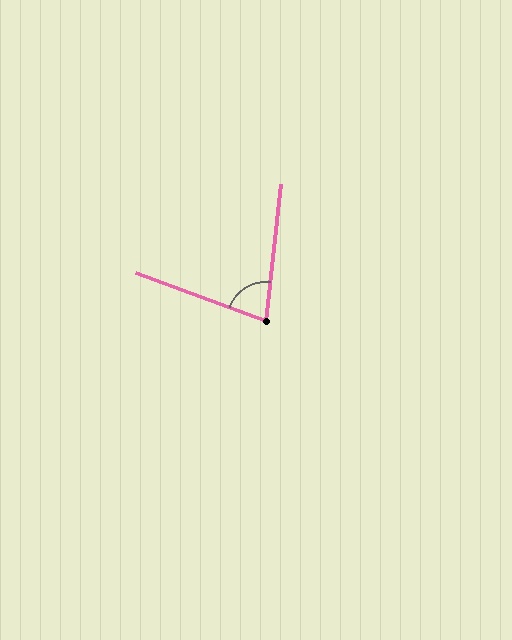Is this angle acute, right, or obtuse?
It is acute.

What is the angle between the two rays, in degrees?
Approximately 76 degrees.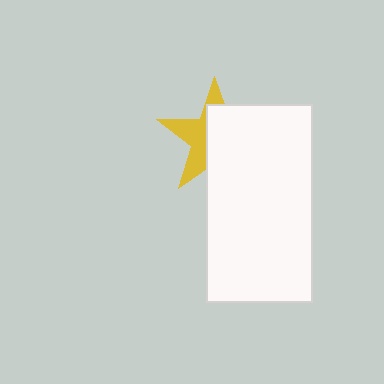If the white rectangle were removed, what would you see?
You would see the complete yellow star.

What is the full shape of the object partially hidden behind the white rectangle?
The partially hidden object is a yellow star.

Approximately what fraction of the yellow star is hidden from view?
Roughly 60% of the yellow star is hidden behind the white rectangle.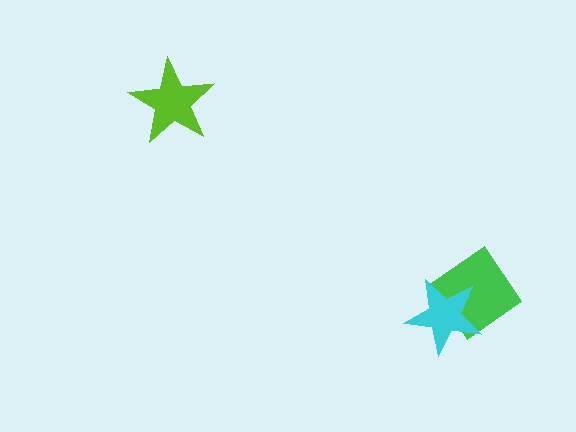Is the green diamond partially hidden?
Yes, it is partially covered by another shape.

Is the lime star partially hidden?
No, no other shape covers it.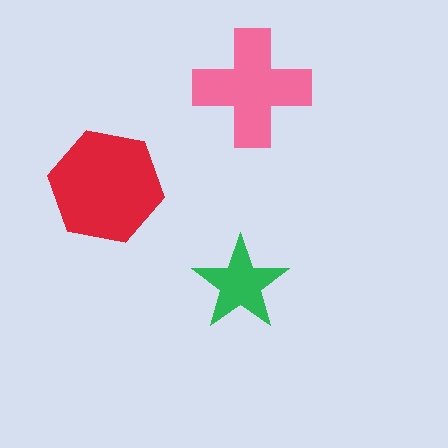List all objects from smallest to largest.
The green star, the pink cross, the red hexagon.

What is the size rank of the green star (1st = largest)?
3rd.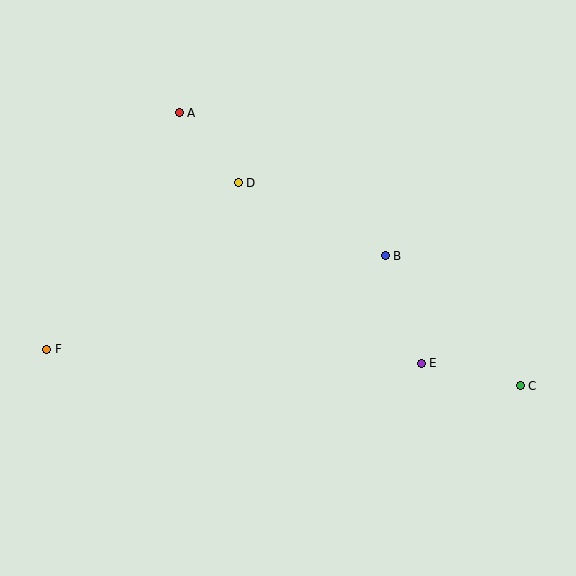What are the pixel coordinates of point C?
Point C is at (520, 386).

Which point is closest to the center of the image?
Point B at (385, 256) is closest to the center.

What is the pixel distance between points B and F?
The distance between B and F is 351 pixels.